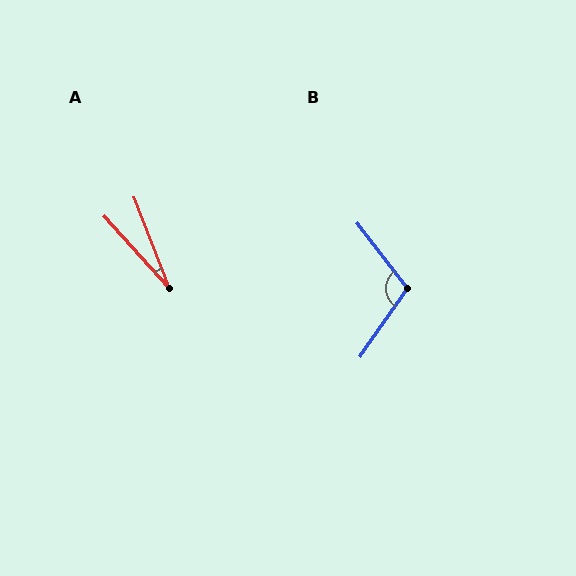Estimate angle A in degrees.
Approximately 21 degrees.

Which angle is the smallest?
A, at approximately 21 degrees.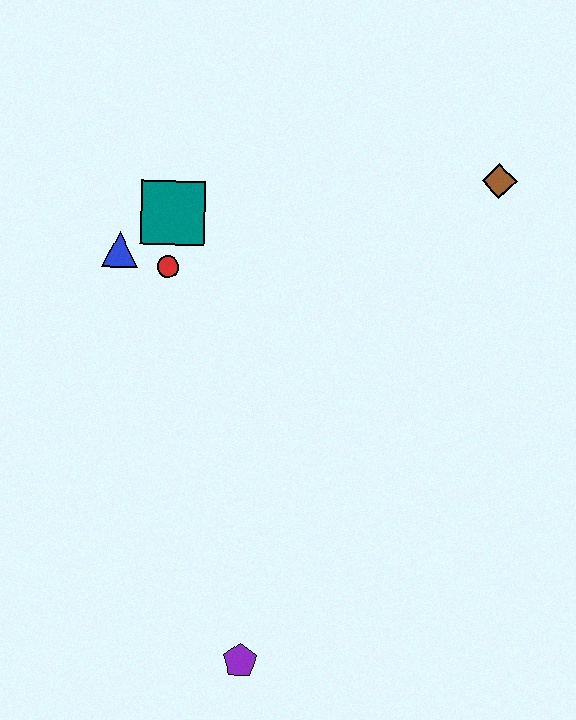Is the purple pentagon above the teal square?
No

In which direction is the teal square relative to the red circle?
The teal square is above the red circle.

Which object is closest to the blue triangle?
The red circle is closest to the blue triangle.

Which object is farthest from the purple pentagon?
The brown diamond is farthest from the purple pentagon.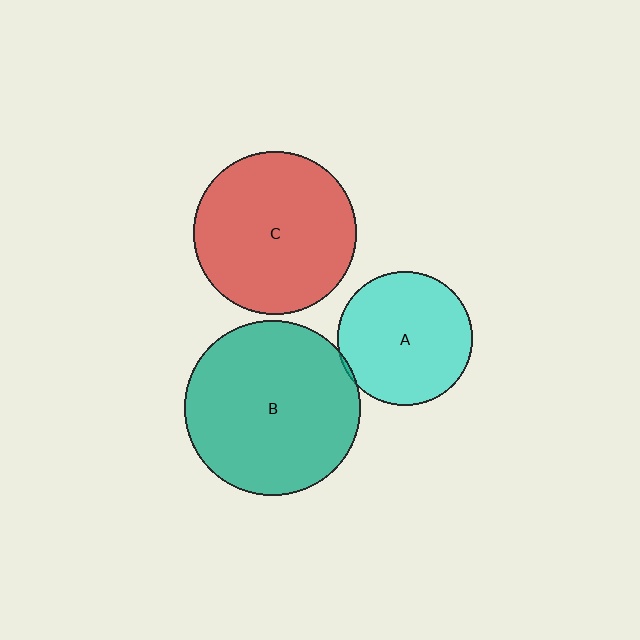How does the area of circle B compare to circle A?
Approximately 1.7 times.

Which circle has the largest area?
Circle B (teal).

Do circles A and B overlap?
Yes.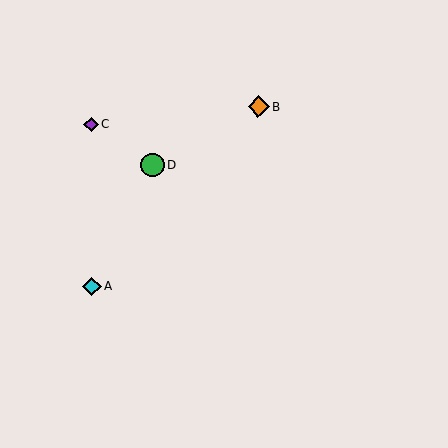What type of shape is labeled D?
Shape D is a green circle.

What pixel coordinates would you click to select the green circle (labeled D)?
Click at (153, 164) to select the green circle D.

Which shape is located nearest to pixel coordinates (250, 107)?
The orange diamond (labeled B) at (258, 107) is nearest to that location.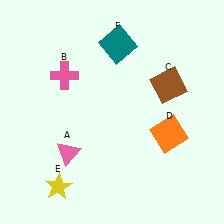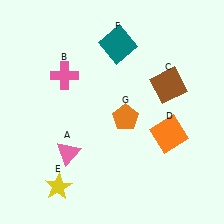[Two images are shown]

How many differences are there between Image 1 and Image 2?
There is 1 difference between the two images.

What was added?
An orange pentagon (G) was added in Image 2.